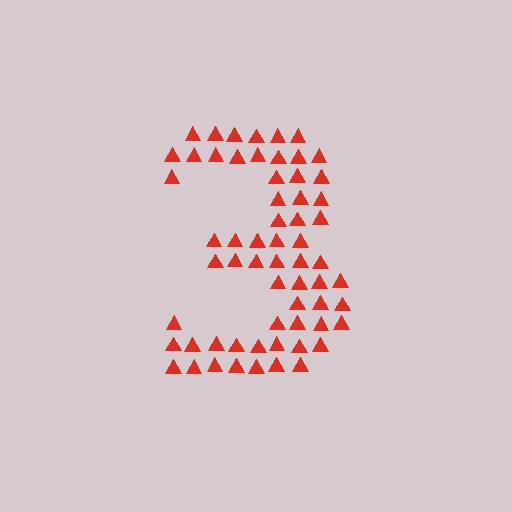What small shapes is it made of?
It is made of small triangles.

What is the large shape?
The large shape is the digit 3.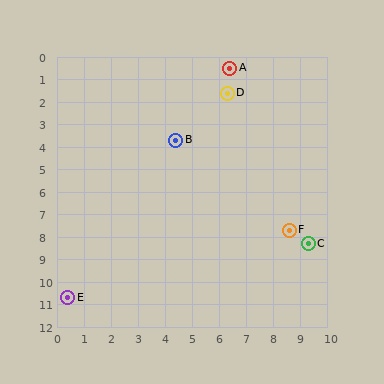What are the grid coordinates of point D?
Point D is at approximately (6.3, 1.6).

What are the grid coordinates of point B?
Point B is at approximately (4.4, 3.7).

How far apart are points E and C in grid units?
Points E and C are about 9.2 grid units apart.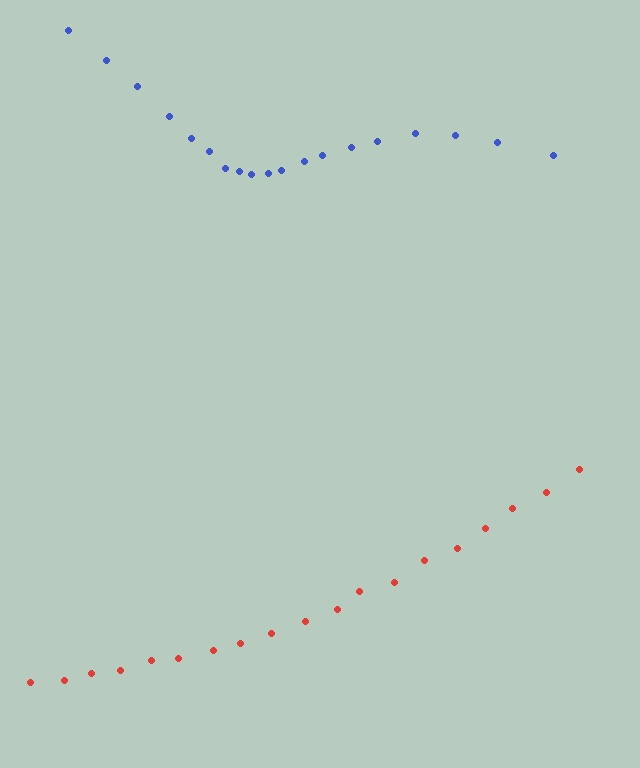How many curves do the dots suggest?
There are 2 distinct paths.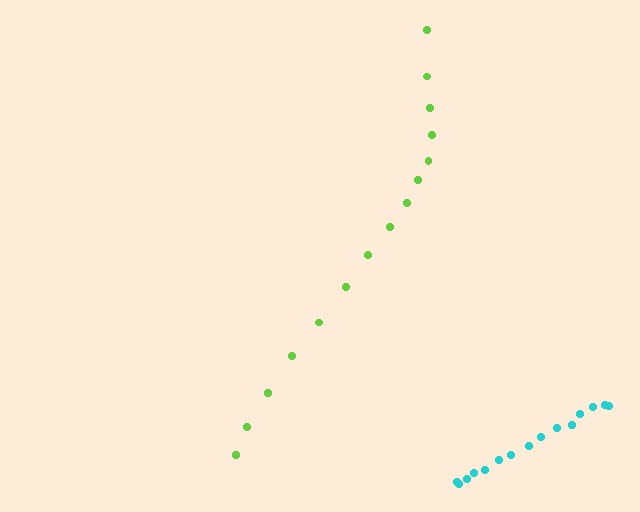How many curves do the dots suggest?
There are 2 distinct paths.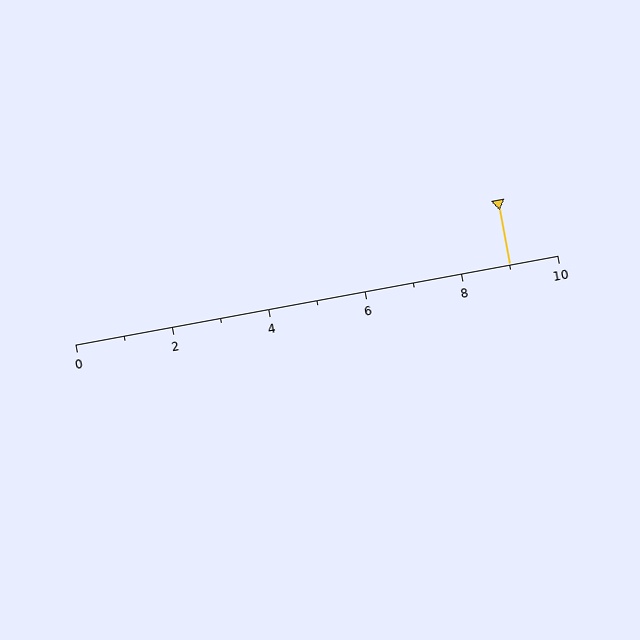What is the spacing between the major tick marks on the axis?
The major ticks are spaced 2 apart.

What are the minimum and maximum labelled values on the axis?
The axis runs from 0 to 10.